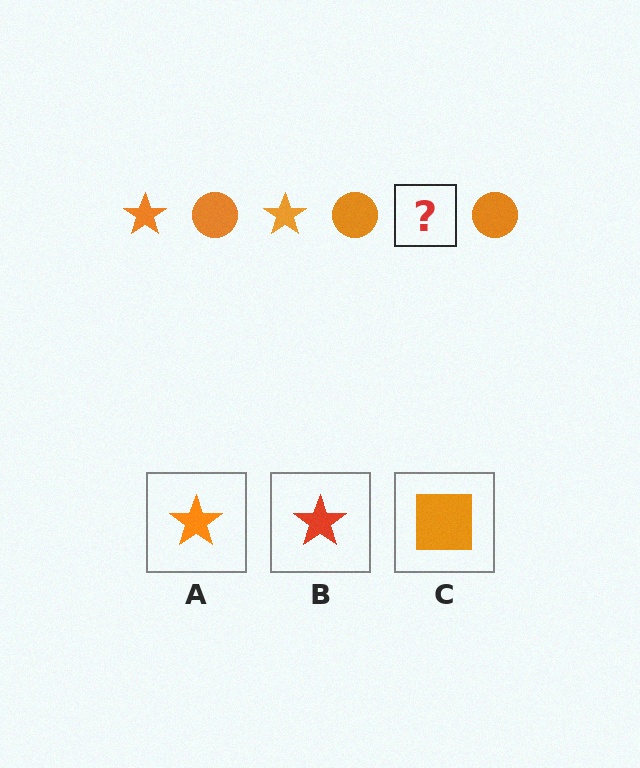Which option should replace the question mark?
Option A.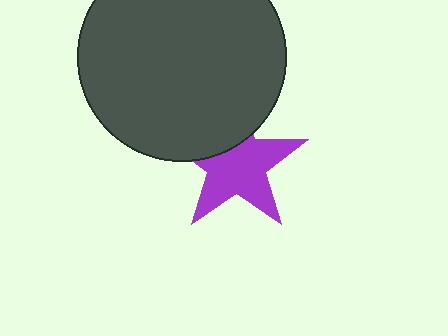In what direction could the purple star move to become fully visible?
The purple star could move down. That would shift it out from behind the dark gray circle entirely.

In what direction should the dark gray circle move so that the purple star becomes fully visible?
The dark gray circle should move up. That is the shortest direction to clear the overlap and leave the purple star fully visible.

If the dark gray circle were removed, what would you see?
You would see the complete purple star.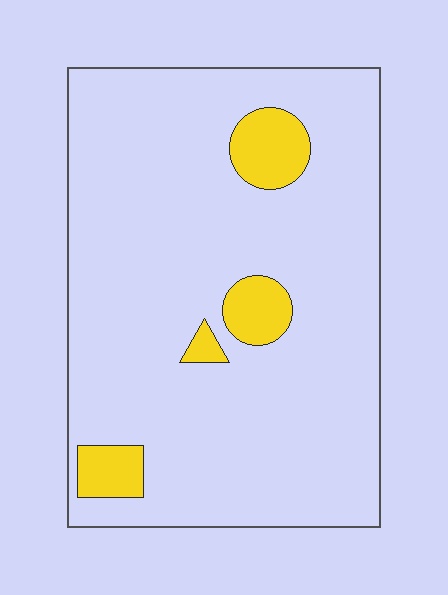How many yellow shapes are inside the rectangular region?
4.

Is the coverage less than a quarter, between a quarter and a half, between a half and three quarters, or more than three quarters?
Less than a quarter.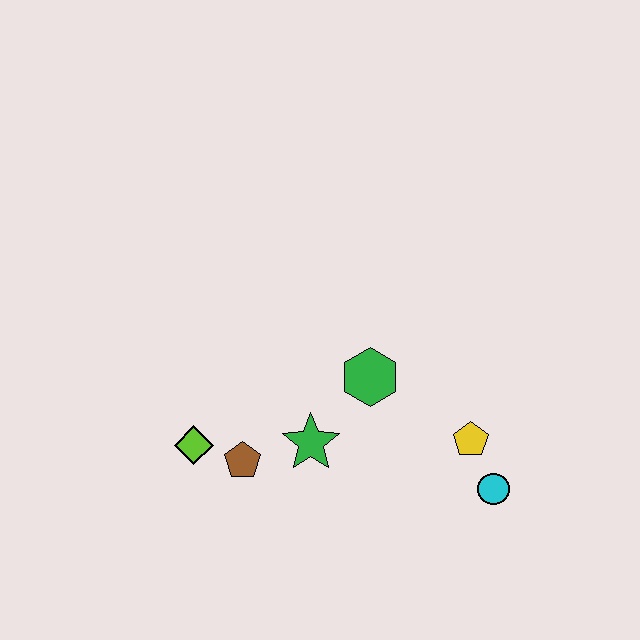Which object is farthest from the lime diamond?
The cyan circle is farthest from the lime diamond.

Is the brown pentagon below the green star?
Yes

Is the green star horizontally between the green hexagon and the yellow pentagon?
No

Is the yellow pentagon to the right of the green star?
Yes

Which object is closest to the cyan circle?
The yellow pentagon is closest to the cyan circle.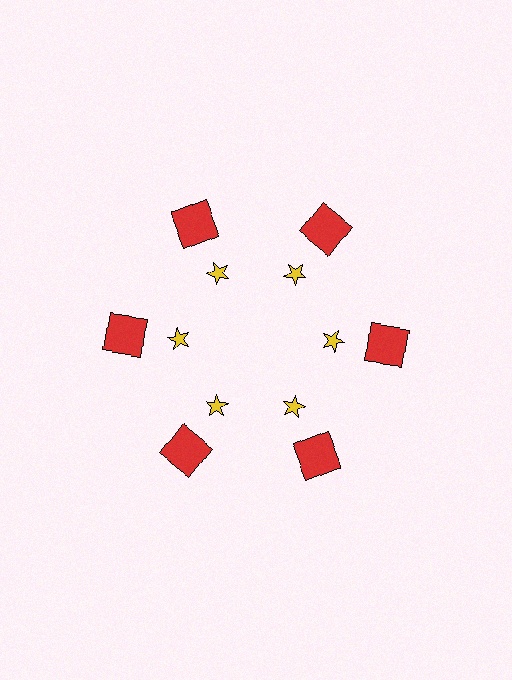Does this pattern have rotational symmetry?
Yes, this pattern has 6-fold rotational symmetry. It looks the same after rotating 60 degrees around the center.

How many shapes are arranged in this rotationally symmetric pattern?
There are 12 shapes, arranged in 6 groups of 2.